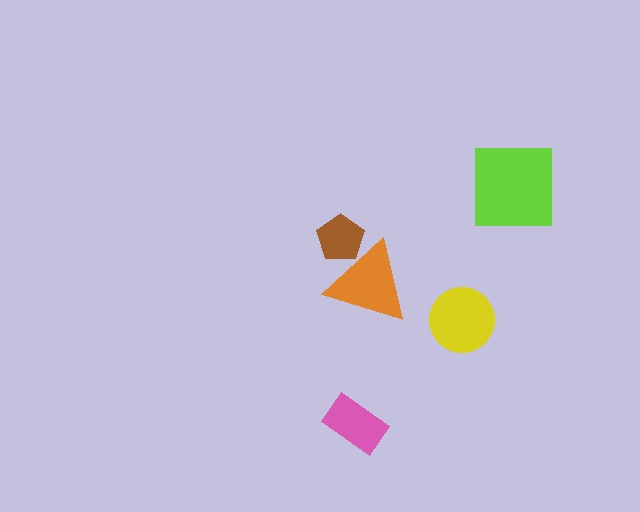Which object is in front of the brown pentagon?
The orange triangle is in front of the brown pentagon.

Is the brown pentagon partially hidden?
Yes, it is partially covered by another shape.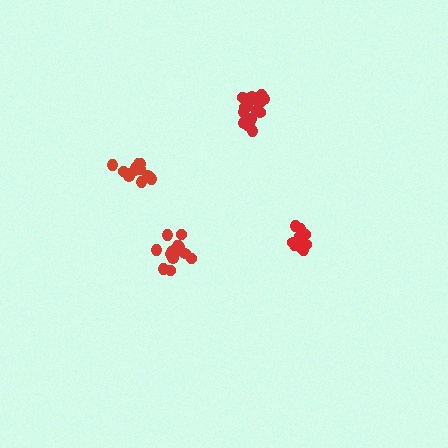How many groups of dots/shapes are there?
There are 4 groups.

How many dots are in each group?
Group 1: 11 dots, Group 2: 17 dots, Group 3: 12 dots, Group 4: 15 dots (55 total).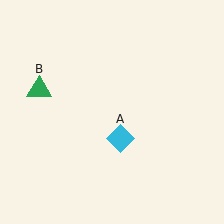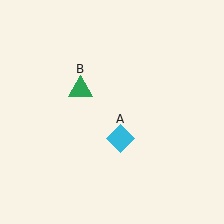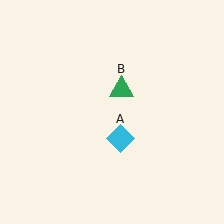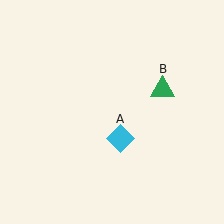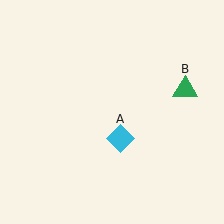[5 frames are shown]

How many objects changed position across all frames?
1 object changed position: green triangle (object B).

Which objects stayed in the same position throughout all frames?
Cyan diamond (object A) remained stationary.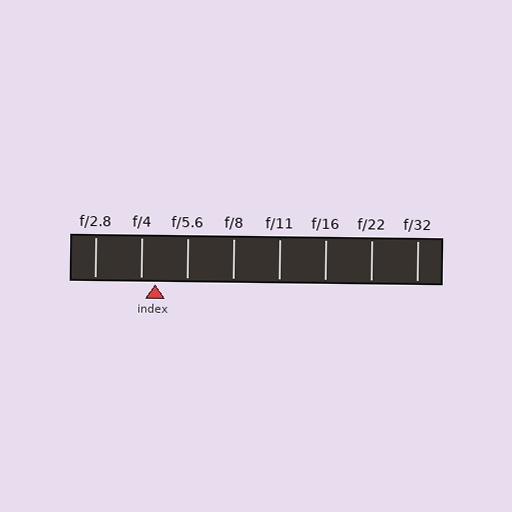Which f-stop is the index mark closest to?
The index mark is closest to f/4.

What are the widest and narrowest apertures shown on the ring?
The widest aperture shown is f/2.8 and the narrowest is f/32.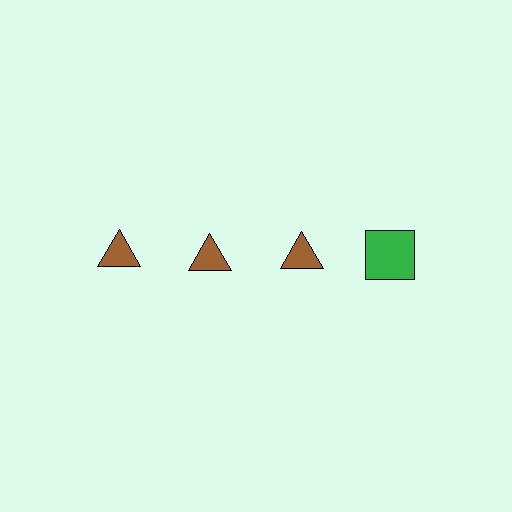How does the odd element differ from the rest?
It differs in both color (green instead of brown) and shape (square instead of triangle).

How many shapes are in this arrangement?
There are 4 shapes arranged in a grid pattern.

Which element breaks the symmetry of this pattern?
The green square in the top row, second from right column breaks the symmetry. All other shapes are brown triangles.